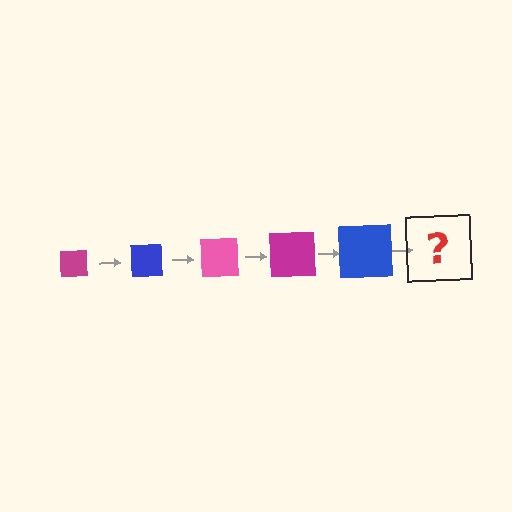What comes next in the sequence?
The next element should be a pink square, larger than the previous one.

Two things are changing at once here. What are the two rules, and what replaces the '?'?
The two rules are that the square grows larger each step and the color cycles through magenta, blue, and pink. The '?' should be a pink square, larger than the previous one.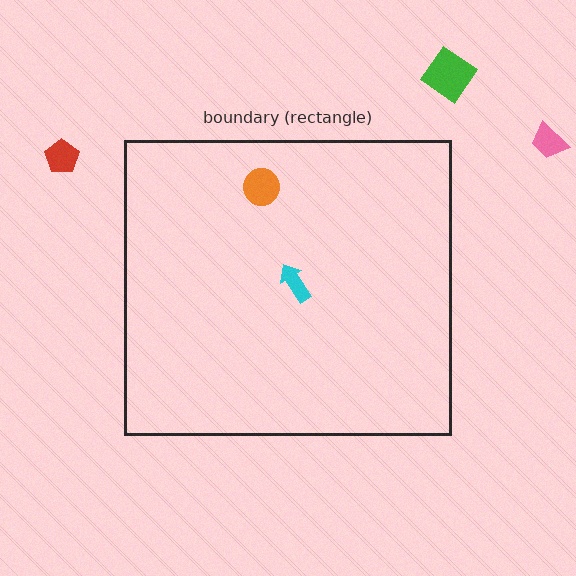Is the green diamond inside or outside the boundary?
Outside.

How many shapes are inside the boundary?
2 inside, 3 outside.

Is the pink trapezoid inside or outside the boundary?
Outside.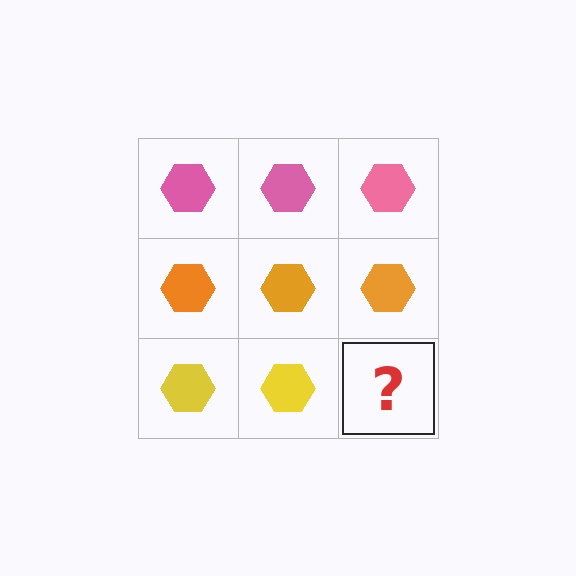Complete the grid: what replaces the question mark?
The question mark should be replaced with a yellow hexagon.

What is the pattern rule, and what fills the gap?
The rule is that each row has a consistent color. The gap should be filled with a yellow hexagon.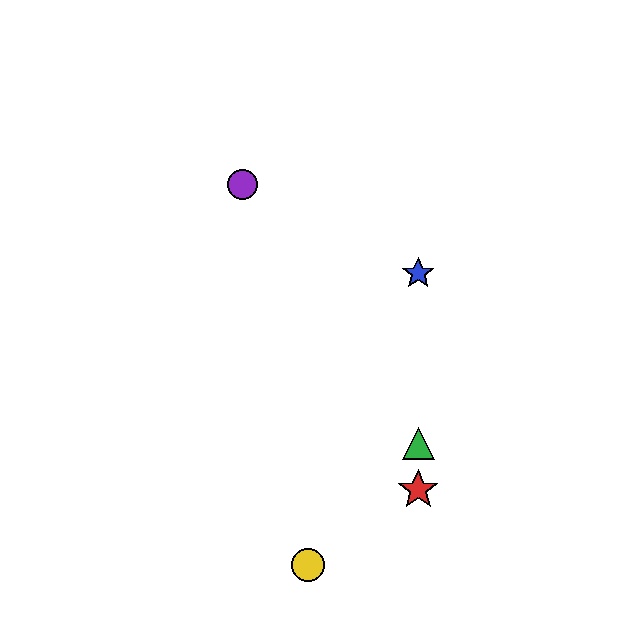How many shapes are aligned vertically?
3 shapes (the red star, the blue star, the green triangle) are aligned vertically.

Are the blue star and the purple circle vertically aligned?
No, the blue star is at x≈418 and the purple circle is at x≈243.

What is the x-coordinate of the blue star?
The blue star is at x≈418.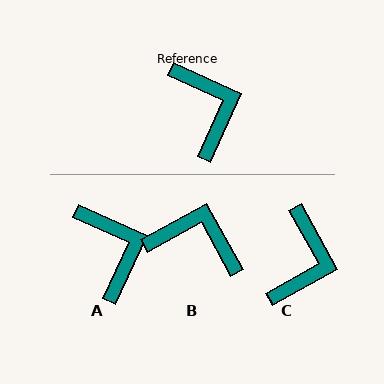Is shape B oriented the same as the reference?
No, it is off by about 53 degrees.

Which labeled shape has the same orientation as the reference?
A.